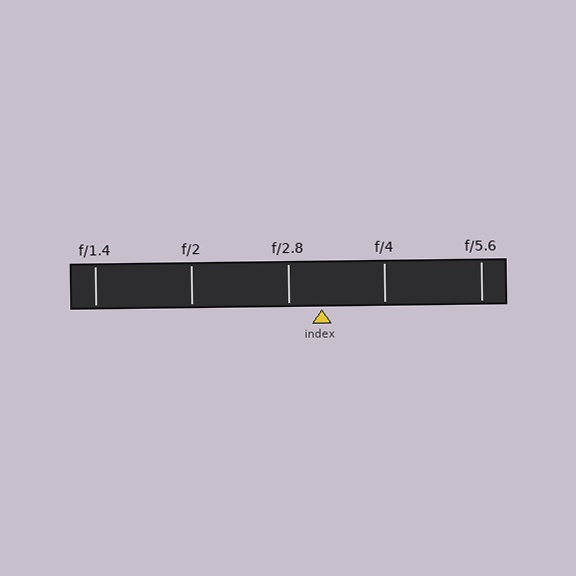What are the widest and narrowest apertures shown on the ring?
The widest aperture shown is f/1.4 and the narrowest is f/5.6.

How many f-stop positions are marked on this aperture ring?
There are 5 f-stop positions marked.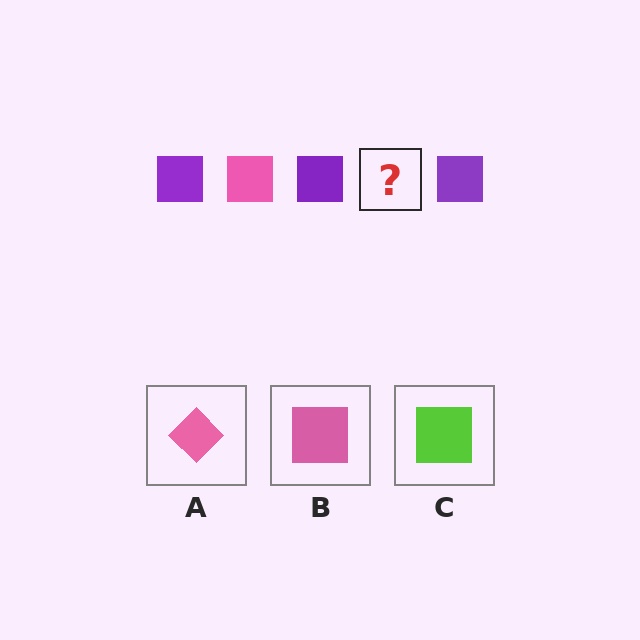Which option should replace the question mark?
Option B.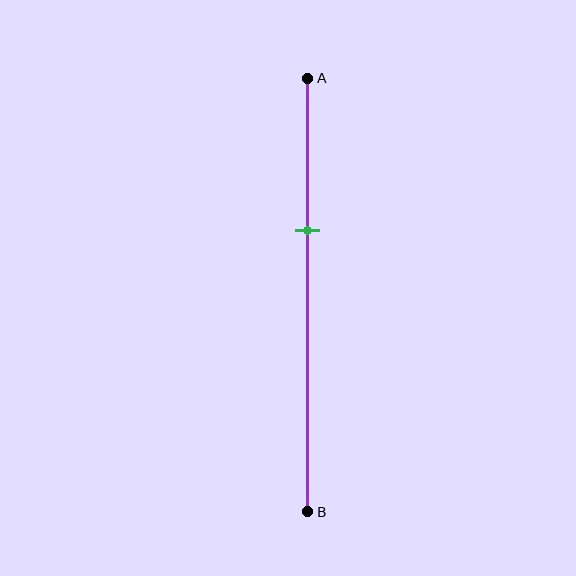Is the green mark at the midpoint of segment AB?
No, the mark is at about 35% from A, not at the 50% midpoint.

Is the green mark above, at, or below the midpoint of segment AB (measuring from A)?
The green mark is above the midpoint of segment AB.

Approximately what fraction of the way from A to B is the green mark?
The green mark is approximately 35% of the way from A to B.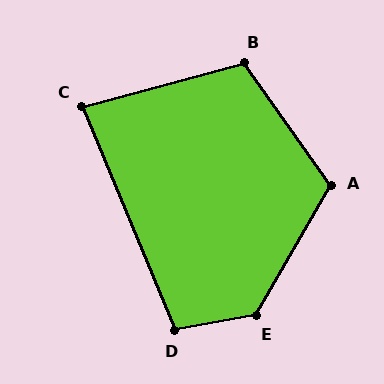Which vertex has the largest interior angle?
E, at approximately 130 degrees.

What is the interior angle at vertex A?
Approximately 115 degrees (obtuse).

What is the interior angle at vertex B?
Approximately 110 degrees (obtuse).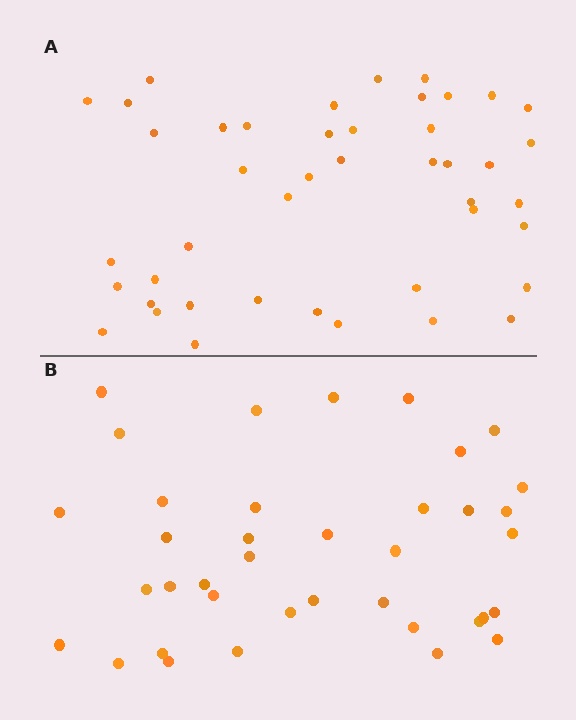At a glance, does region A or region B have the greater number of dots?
Region A (the top region) has more dots.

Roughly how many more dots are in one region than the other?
Region A has about 6 more dots than region B.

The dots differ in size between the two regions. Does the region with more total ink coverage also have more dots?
No. Region B has more total ink coverage because its dots are larger, but region A actually contains more individual dots. Total area can be misleading — the number of items is what matters here.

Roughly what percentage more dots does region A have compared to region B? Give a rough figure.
About 15% more.